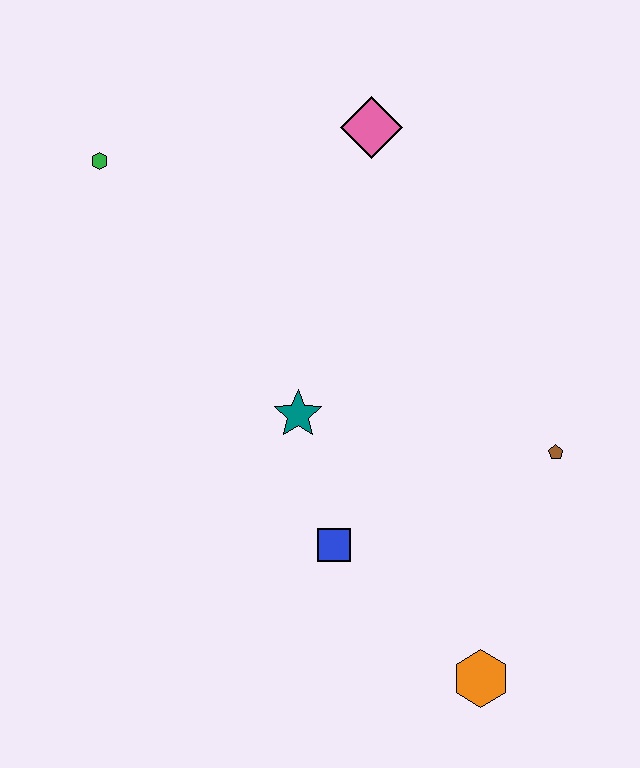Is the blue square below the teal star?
Yes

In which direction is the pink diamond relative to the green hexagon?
The pink diamond is to the right of the green hexagon.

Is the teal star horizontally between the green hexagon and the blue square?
Yes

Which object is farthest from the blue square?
The green hexagon is farthest from the blue square.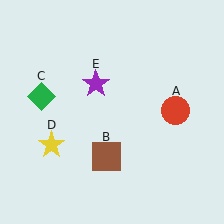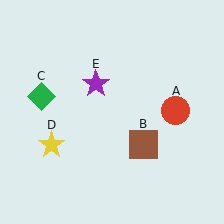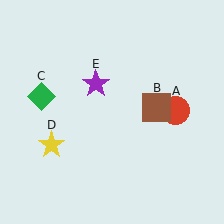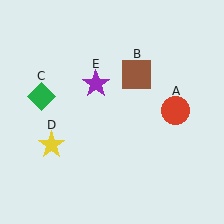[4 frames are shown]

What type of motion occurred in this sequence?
The brown square (object B) rotated counterclockwise around the center of the scene.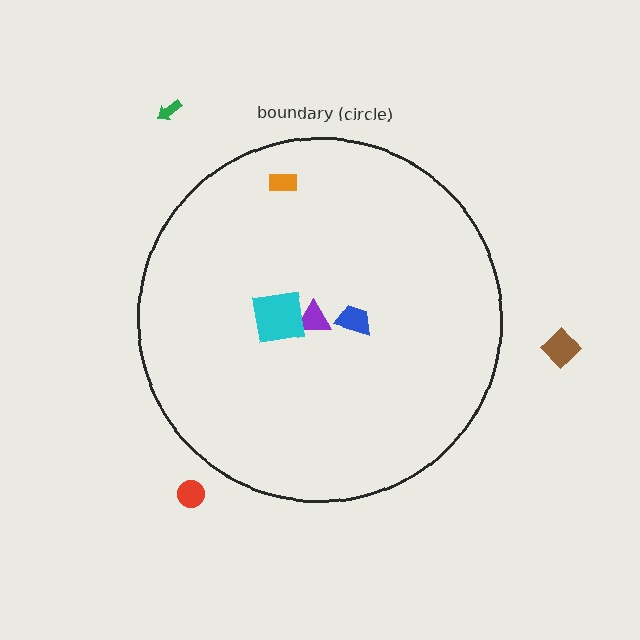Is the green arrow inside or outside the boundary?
Outside.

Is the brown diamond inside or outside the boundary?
Outside.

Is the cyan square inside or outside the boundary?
Inside.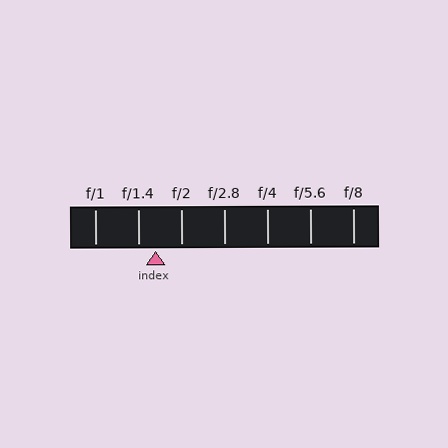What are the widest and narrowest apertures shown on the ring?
The widest aperture shown is f/1 and the narrowest is f/8.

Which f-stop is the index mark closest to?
The index mark is closest to f/1.4.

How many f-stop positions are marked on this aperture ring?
There are 7 f-stop positions marked.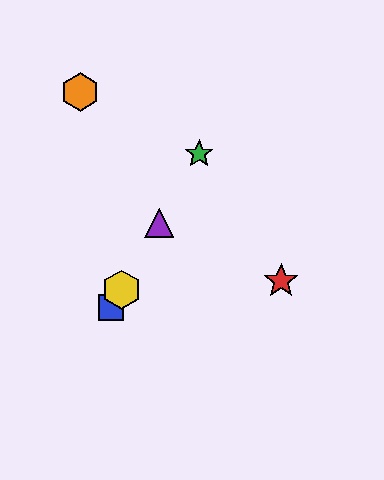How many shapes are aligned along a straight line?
4 shapes (the blue square, the green star, the yellow hexagon, the purple triangle) are aligned along a straight line.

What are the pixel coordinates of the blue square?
The blue square is at (111, 307).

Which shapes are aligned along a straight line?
The blue square, the green star, the yellow hexagon, the purple triangle are aligned along a straight line.